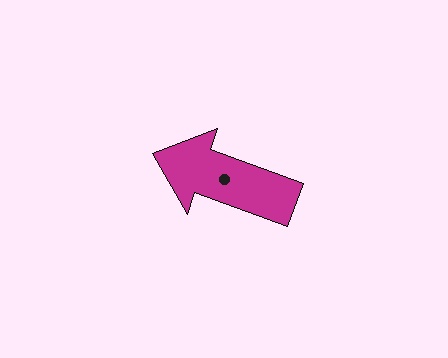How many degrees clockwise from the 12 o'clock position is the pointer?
Approximately 290 degrees.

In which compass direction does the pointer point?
West.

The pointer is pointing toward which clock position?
Roughly 10 o'clock.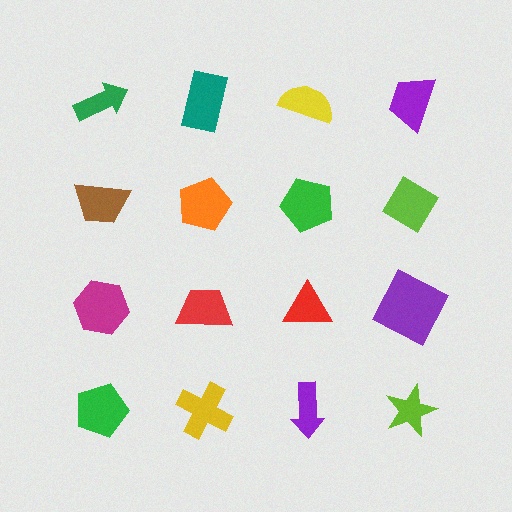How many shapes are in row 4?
4 shapes.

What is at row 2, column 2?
An orange pentagon.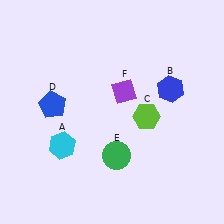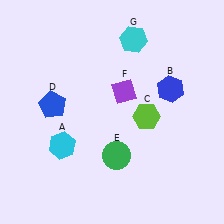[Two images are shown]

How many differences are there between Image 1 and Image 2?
There is 1 difference between the two images.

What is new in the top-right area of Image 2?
A cyan hexagon (G) was added in the top-right area of Image 2.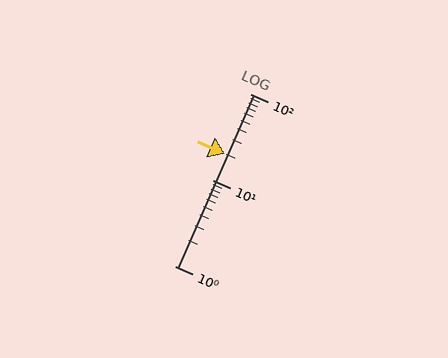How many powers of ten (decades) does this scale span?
The scale spans 2 decades, from 1 to 100.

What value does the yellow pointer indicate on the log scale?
The pointer indicates approximately 20.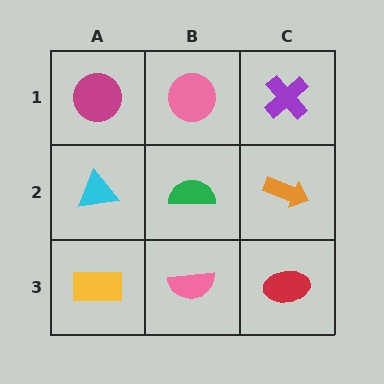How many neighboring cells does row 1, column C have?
2.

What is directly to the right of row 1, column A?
A pink circle.